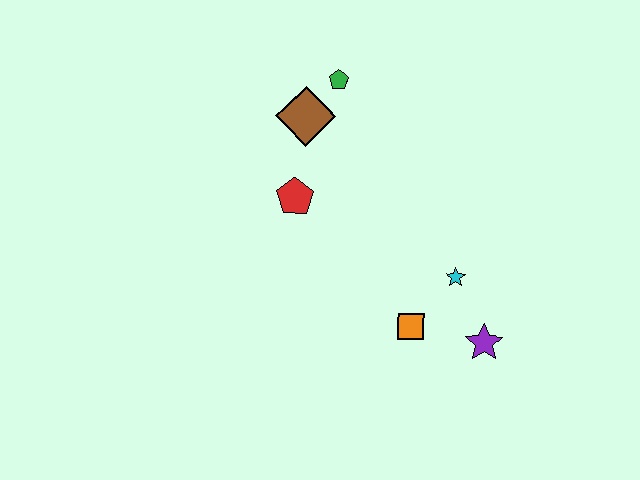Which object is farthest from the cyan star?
The green pentagon is farthest from the cyan star.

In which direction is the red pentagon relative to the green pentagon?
The red pentagon is below the green pentagon.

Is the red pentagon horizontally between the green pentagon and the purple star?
No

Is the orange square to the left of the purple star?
Yes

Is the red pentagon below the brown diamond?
Yes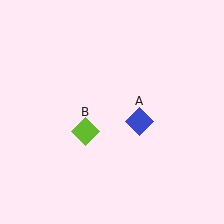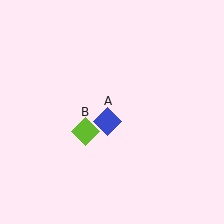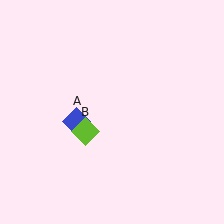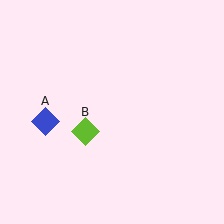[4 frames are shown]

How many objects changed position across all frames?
1 object changed position: blue diamond (object A).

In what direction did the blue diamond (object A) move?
The blue diamond (object A) moved left.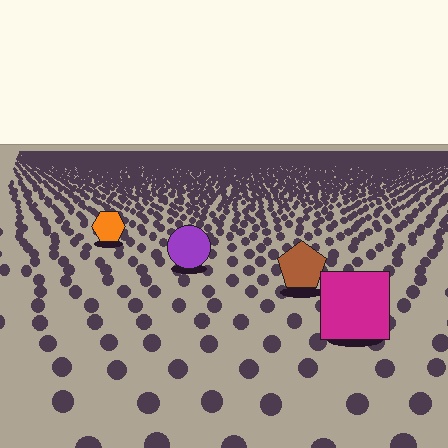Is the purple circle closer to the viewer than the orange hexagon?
Yes. The purple circle is closer — you can tell from the texture gradient: the ground texture is coarser near it.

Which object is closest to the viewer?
The magenta square is closest. The texture marks near it are larger and more spread out.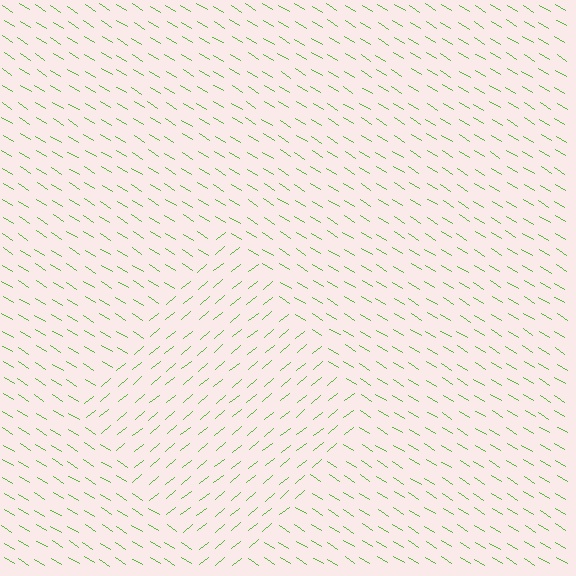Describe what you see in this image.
The image is filled with small lime line segments. A diamond region in the image has lines oriented differently from the surrounding lines, creating a visible texture boundary.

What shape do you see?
I see a diamond.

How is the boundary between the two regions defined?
The boundary is defined purely by a change in line orientation (approximately 71 degrees difference). All lines are the same color and thickness.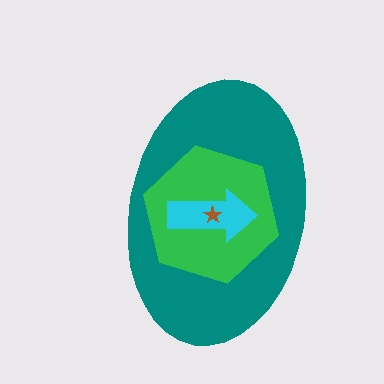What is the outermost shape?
The teal ellipse.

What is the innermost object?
The brown star.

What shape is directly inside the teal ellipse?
The green hexagon.